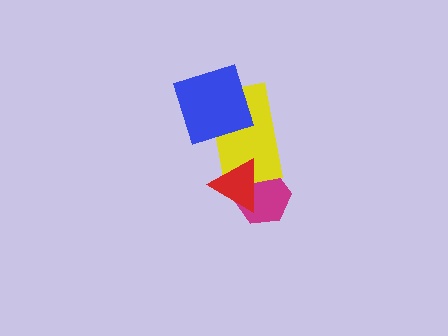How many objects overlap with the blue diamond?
1 object overlaps with the blue diamond.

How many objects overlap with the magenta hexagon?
2 objects overlap with the magenta hexagon.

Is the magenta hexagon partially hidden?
Yes, it is partially covered by another shape.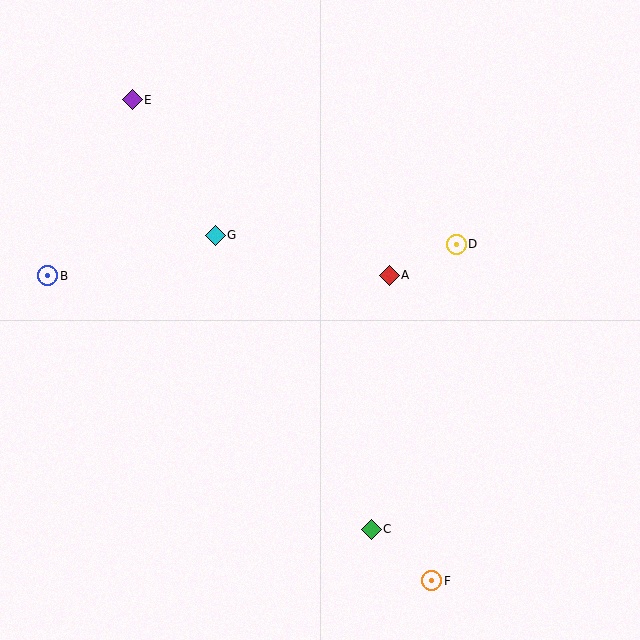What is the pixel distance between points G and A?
The distance between G and A is 179 pixels.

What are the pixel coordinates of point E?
Point E is at (132, 100).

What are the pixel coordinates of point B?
Point B is at (48, 276).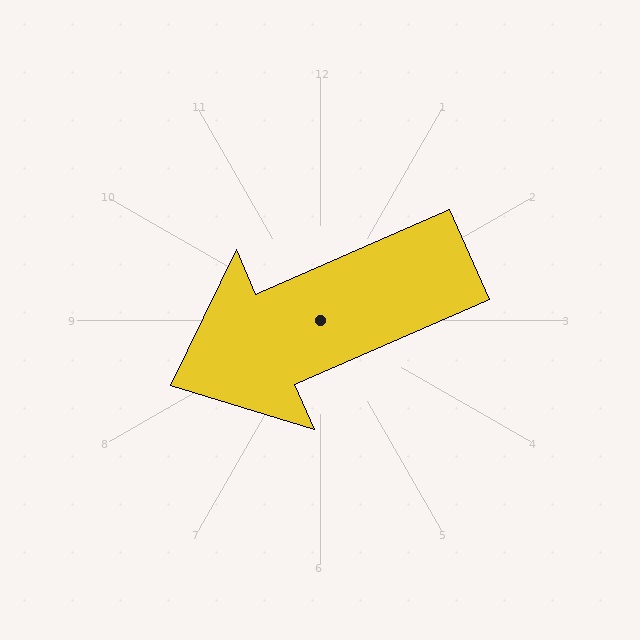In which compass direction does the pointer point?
Southwest.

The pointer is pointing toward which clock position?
Roughly 8 o'clock.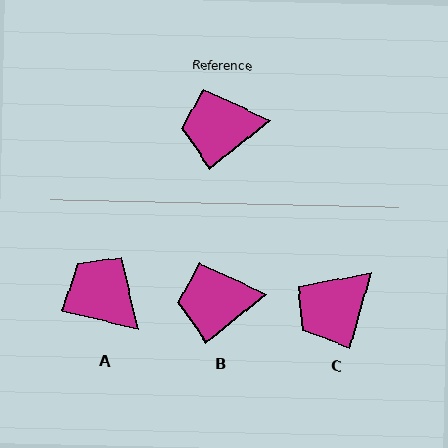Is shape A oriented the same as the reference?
No, it is off by about 53 degrees.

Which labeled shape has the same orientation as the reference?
B.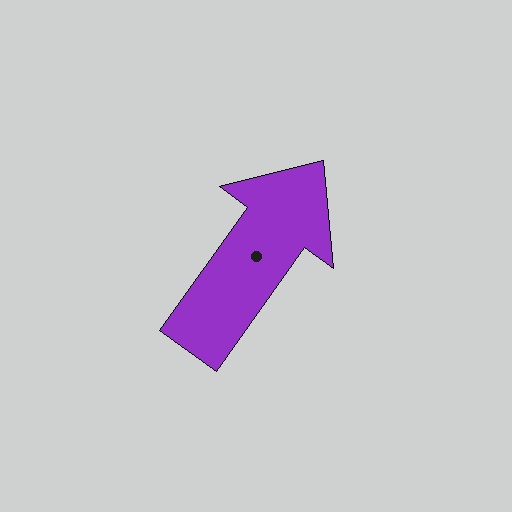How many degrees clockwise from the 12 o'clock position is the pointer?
Approximately 35 degrees.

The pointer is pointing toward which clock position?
Roughly 1 o'clock.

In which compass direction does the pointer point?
Northeast.